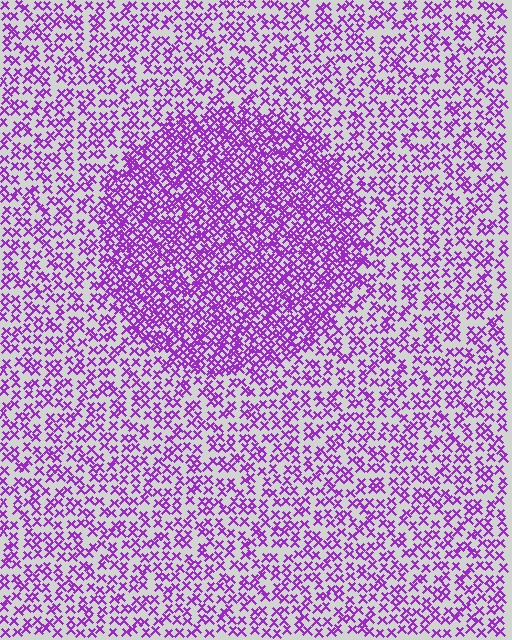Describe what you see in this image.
The image contains small purple elements arranged at two different densities. A circle-shaped region is visible where the elements are more densely packed than the surrounding area.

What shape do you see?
I see a circle.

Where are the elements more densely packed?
The elements are more densely packed inside the circle boundary.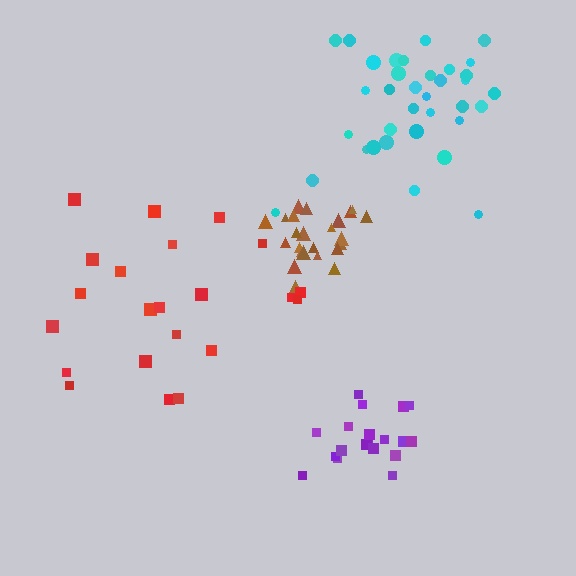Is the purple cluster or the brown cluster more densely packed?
Brown.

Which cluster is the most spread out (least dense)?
Red.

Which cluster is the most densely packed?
Brown.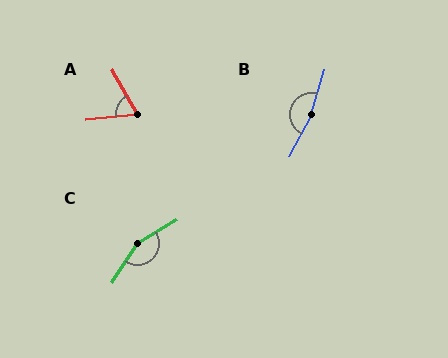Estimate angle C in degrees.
Approximately 155 degrees.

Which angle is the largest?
B, at approximately 169 degrees.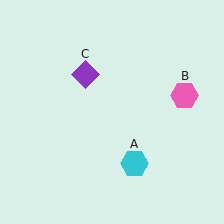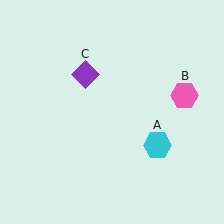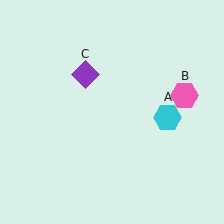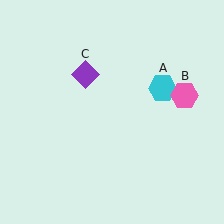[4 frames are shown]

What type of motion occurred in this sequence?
The cyan hexagon (object A) rotated counterclockwise around the center of the scene.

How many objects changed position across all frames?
1 object changed position: cyan hexagon (object A).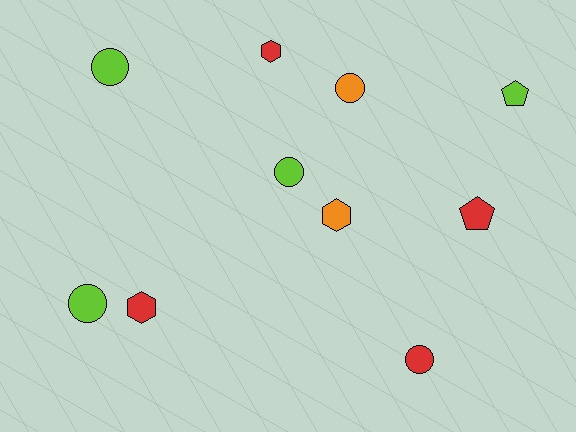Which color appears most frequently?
Red, with 4 objects.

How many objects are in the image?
There are 10 objects.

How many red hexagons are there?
There are 2 red hexagons.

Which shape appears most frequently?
Circle, with 5 objects.